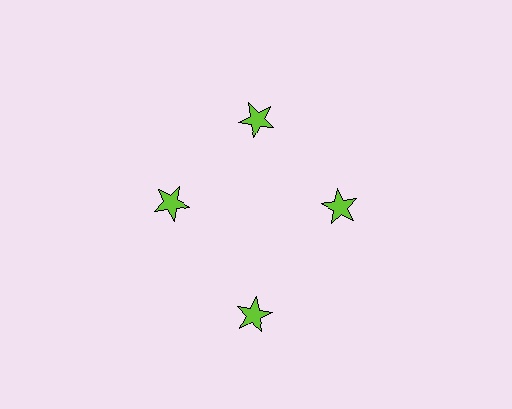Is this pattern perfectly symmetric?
No. The 4 lime stars are arranged in a ring, but one element near the 6 o'clock position is pushed outward from the center, breaking the 4-fold rotational symmetry.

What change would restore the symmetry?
The symmetry would be restored by moving it inward, back onto the ring so that all 4 stars sit at equal angles and equal distance from the center.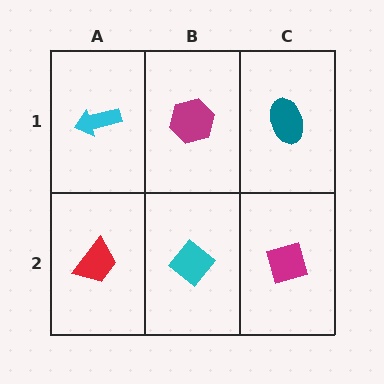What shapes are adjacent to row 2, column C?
A teal ellipse (row 1, column C), a cyan diamond (row 2, column B).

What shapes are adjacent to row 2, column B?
A magenta hexagon (row 1, column B), a red trapezoid (row 2, column A), a magenta diamond (row 2, column C).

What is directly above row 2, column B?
A magenta hexagon.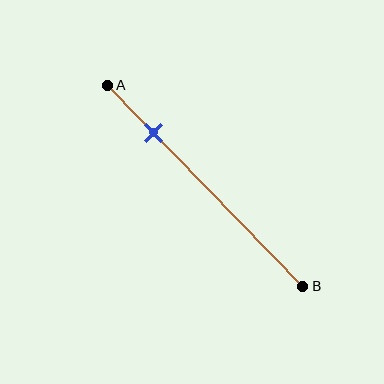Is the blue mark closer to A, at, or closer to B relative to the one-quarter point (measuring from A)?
The blue mark is approximately at the one-quarter point of segment AB.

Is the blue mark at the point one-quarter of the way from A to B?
Yes, the mark is approximately at the one-quarter point.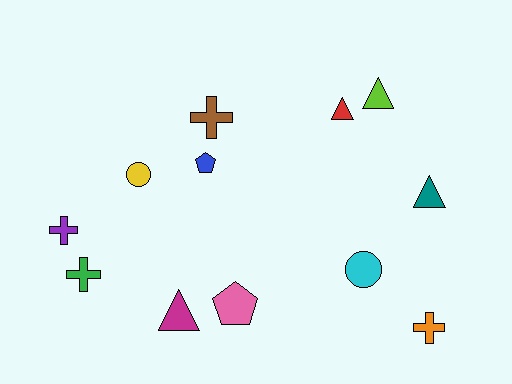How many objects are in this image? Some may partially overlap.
There are 12 objects.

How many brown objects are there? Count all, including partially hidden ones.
There is 1 brown object.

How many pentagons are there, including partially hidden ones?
There are 2 pentagons.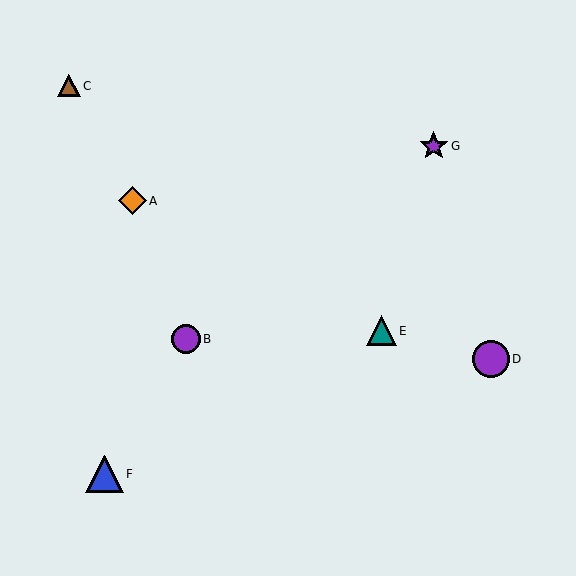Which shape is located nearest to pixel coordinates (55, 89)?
The brown triangle (labeled C) at (69, 86) is nearest to that location.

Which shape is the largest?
The blue triangle (labeled F) is the largest.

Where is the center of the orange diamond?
The center of the orange diamond is at (132, 201).